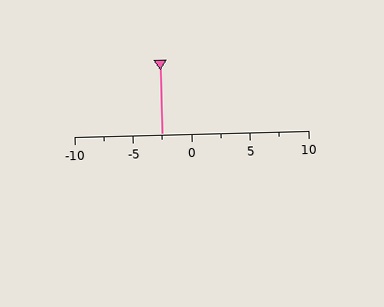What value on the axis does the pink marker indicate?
The marker indicates approximately -2.5.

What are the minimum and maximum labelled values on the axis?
The axis runs from -10 to 10.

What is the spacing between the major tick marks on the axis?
The major ticks are spaced 5 apart.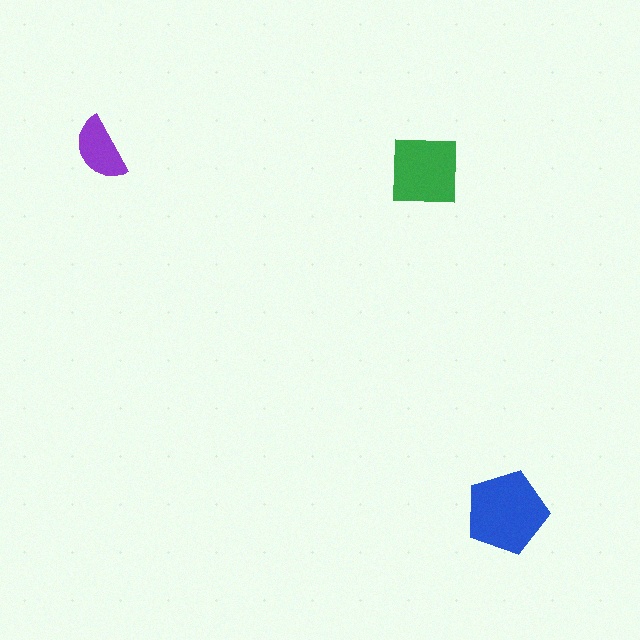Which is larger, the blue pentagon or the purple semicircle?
The blue pentagon.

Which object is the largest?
The blue pentagon.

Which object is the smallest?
The purple semicircle.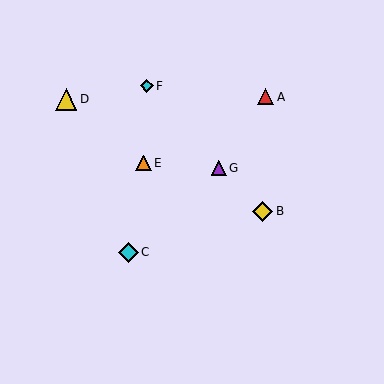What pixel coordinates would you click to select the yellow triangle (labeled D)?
Click at (66, 99) to select the yellow triangle D.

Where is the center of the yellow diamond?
The center of the yellow diamond is at (263, 211).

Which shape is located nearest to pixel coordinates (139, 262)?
The cyan diamond (labeled C) at (128, 252) is nearest to that location.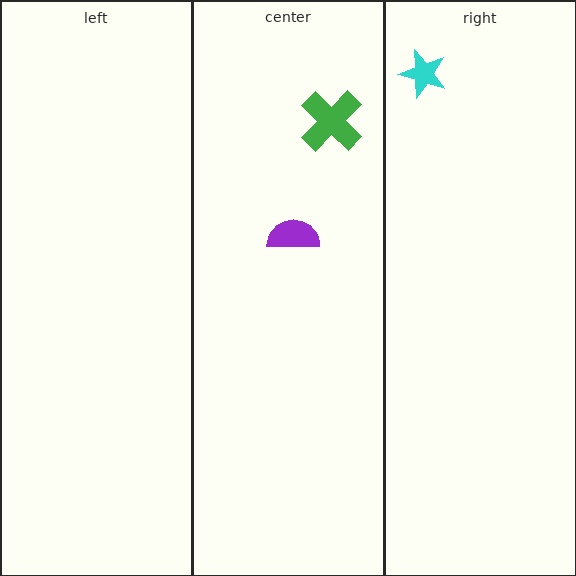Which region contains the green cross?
The center region.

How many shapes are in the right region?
1.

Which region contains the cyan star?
The right region.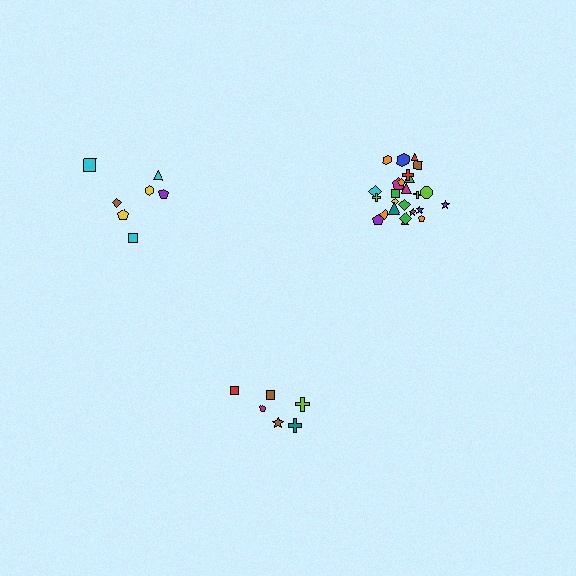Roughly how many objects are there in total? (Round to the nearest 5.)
Roughly 40 objects in total.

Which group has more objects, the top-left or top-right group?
The top-right group.